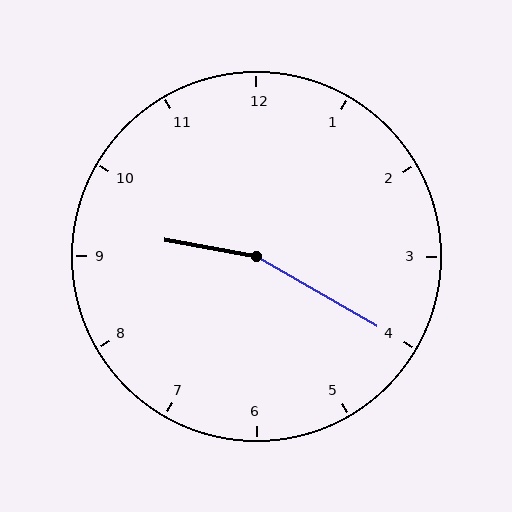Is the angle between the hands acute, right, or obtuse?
It is obtuse.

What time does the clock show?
9:20.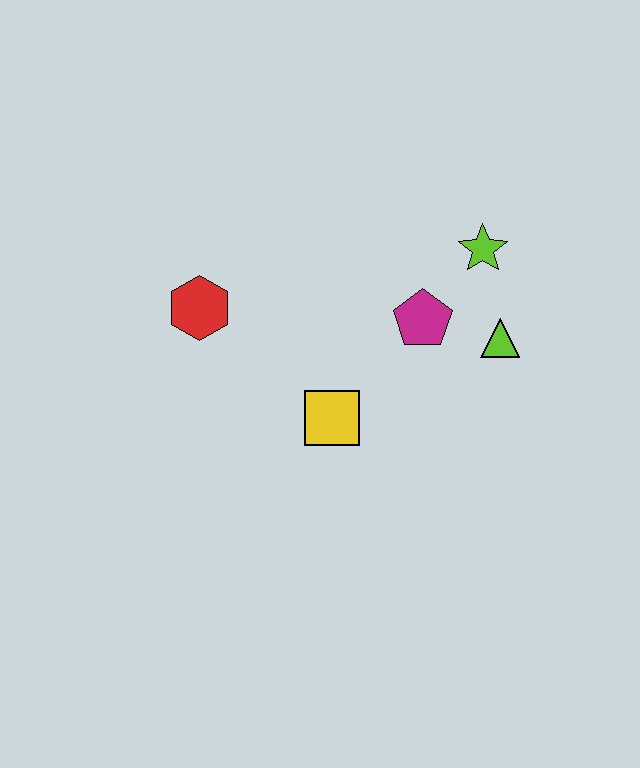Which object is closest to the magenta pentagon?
The lime triangle is closest to the magenta pentagon.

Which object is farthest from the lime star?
The red hexagon is farthest from the lime star.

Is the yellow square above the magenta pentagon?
No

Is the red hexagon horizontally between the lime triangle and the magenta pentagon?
No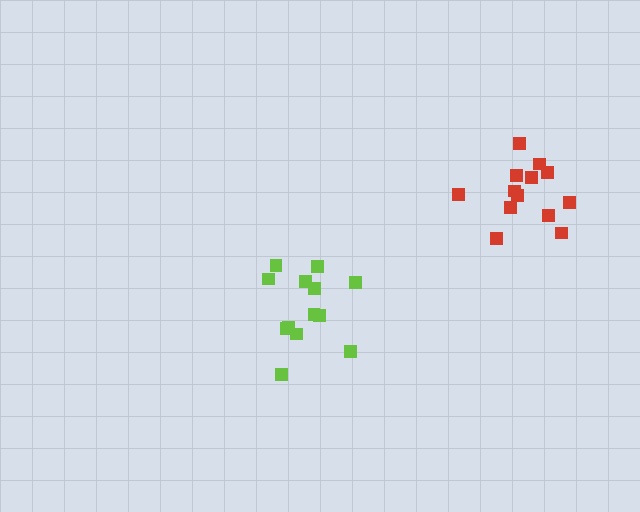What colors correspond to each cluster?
The clusters are colored: red, lime.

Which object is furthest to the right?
The red cluster is rightmost.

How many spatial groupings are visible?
There are 2 spatial groupings.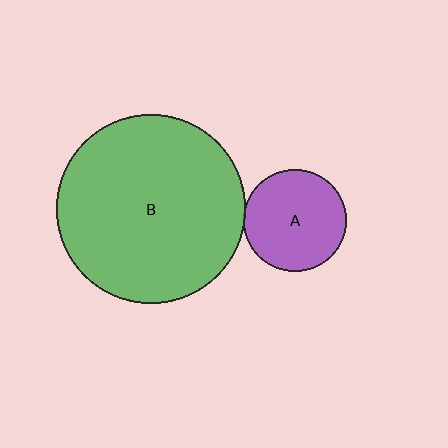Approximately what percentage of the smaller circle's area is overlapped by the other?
Approximately 5%.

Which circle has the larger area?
Circle B (green).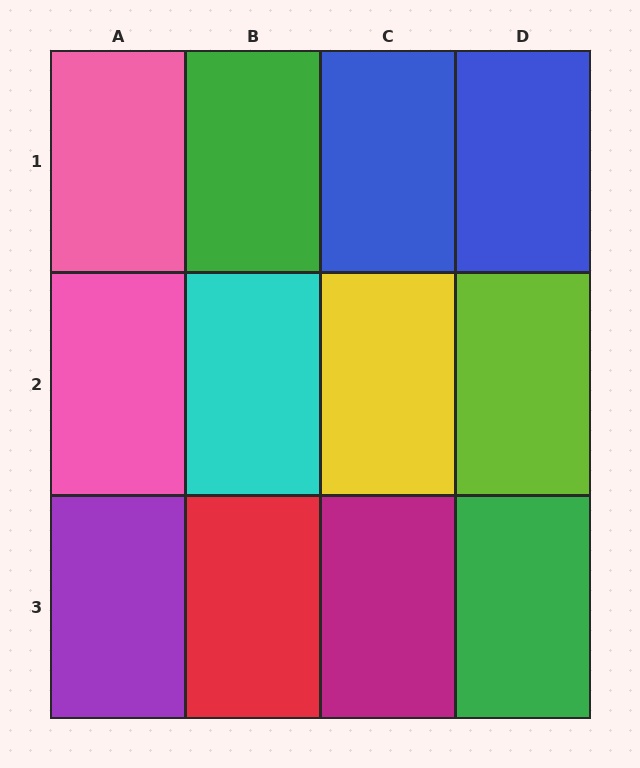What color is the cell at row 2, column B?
Cyan.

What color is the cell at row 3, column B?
Red.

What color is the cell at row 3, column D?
Green.